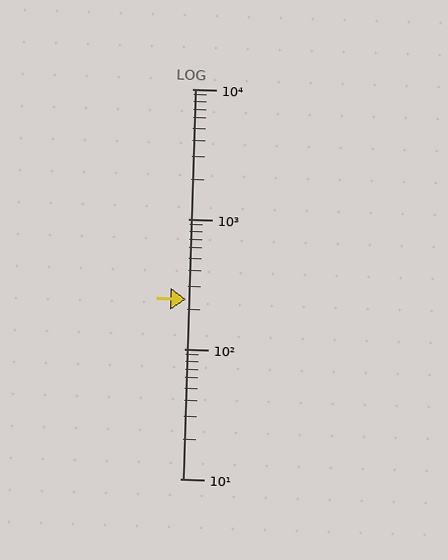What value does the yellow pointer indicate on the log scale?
The pointer indicates approximately 240.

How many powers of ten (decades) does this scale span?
The scale spans 3 decades, from 10 to 10000.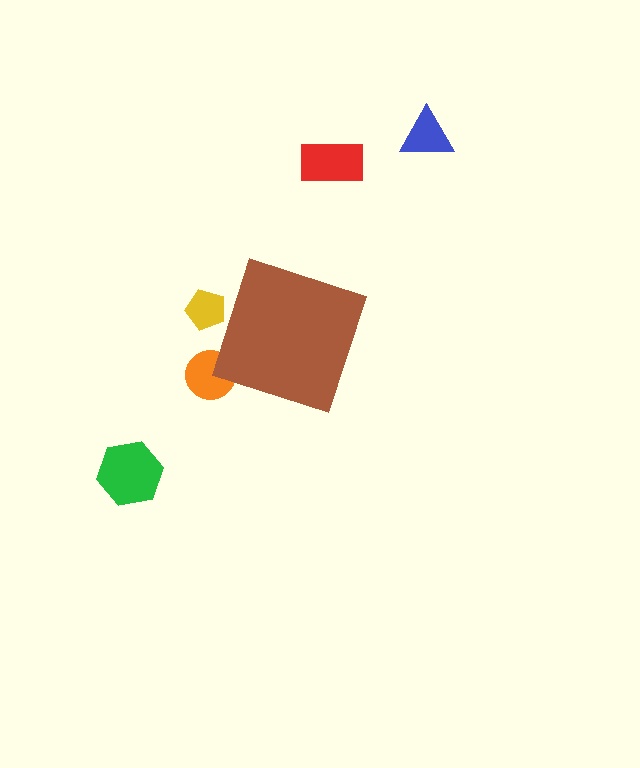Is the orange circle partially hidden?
Yes, the orange circle is partially hidden behind the brown diamond.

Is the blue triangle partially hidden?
No, the blue triangle is fully visible.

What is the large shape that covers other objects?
A brown diamond.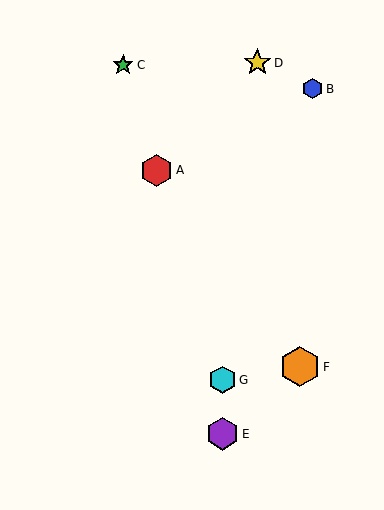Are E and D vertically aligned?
No, E is at x≈222 and D is at x≈257.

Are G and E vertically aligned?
Yes, both are at x≈222.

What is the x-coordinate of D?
Object D is at x≈257.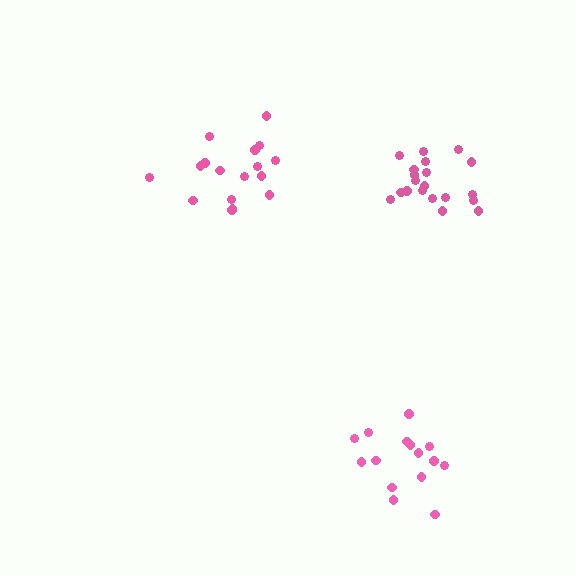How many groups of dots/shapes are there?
There are 3 groups.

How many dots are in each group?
Group 1: 20 dots, Group 2: 15 dots, Group 3: 17 dots (52 total).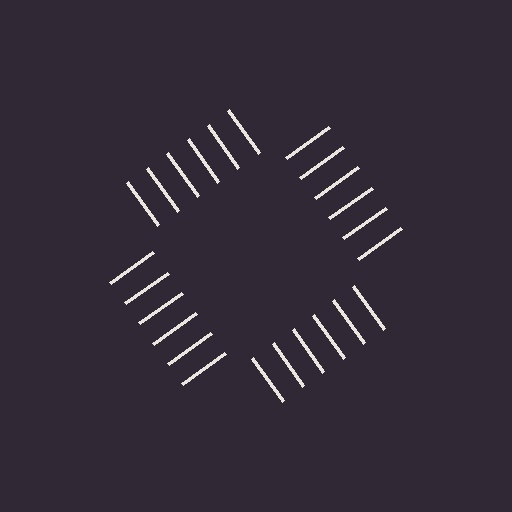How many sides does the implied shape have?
4 sides — the line-ends trace a square.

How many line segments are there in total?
24 — 6 along each of the 4 edges.